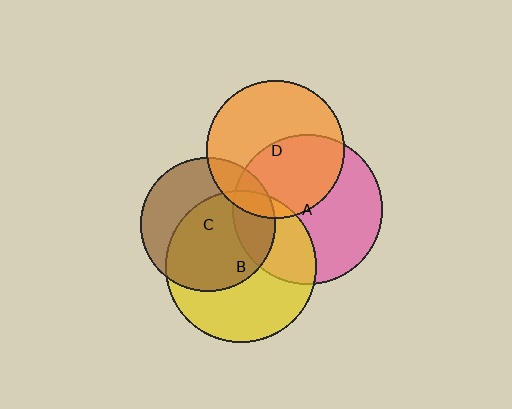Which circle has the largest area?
Circle B (yellow).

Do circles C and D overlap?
Yes.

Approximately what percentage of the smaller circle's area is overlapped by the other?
Approximately 15%.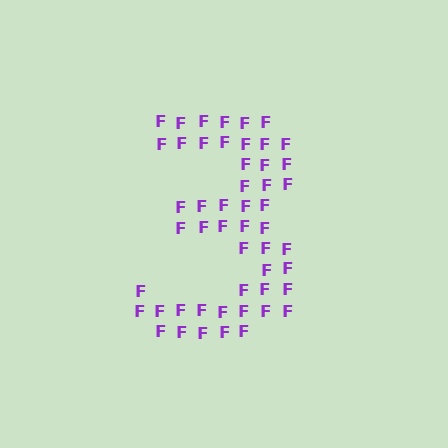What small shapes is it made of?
It is made of small letter F's.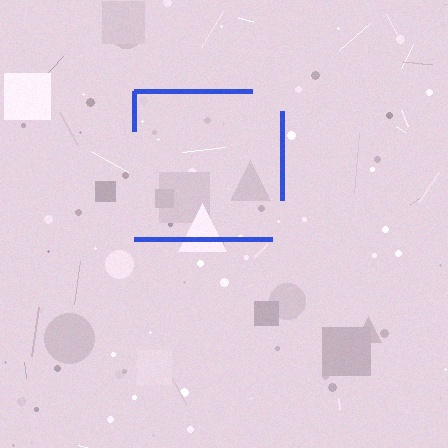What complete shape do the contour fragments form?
The contour fragments form a square.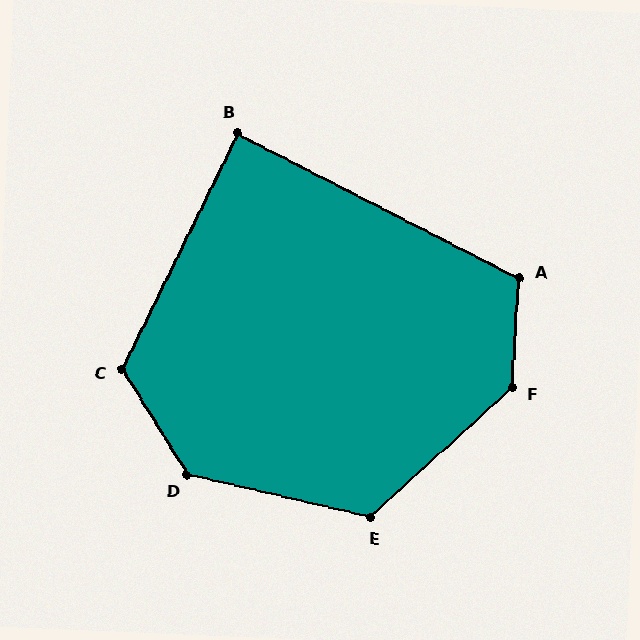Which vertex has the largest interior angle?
F, at approximately 136 degrees.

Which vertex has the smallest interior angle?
B, at approximately 89 degrees.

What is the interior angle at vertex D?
Approximately 135 degrees (obtuse).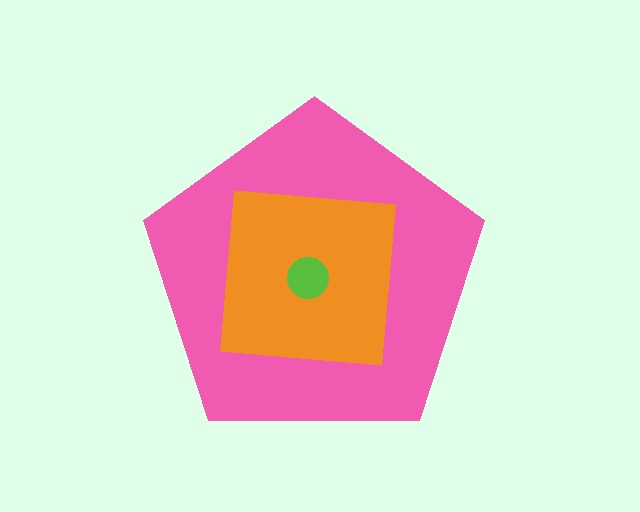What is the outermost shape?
The pink pentagon.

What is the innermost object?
The lime circle.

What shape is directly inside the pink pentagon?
The orange square.